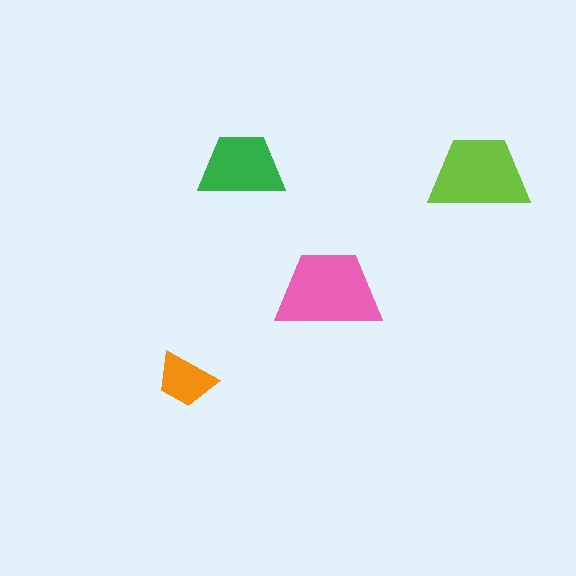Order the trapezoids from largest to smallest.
the pink one, the lime one, the green one, the orange one.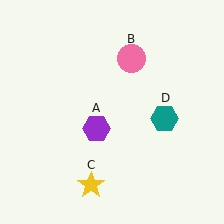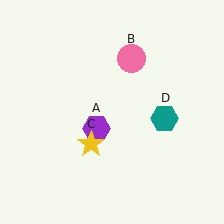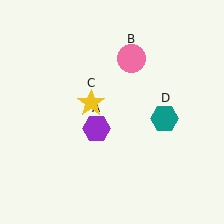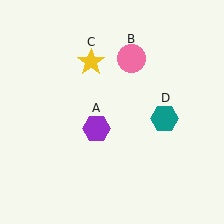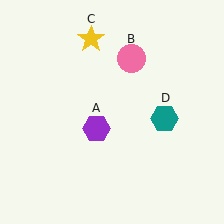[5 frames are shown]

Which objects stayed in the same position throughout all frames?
Purple hexagon (object A) and pink circle (object B) and teal hexagon (object D) remained stationary.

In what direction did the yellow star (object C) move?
The yellow star (object C) moved up.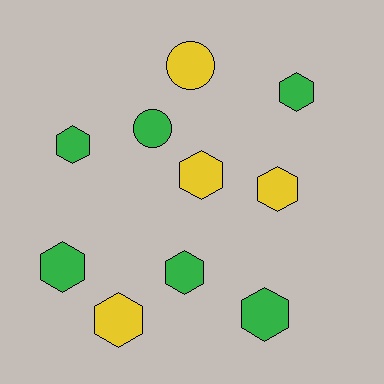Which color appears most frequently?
Green, with 6 objects.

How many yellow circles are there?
There is 1 yellow circle.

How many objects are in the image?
There are 10 objects.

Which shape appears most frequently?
Hexagon, with 8 objects.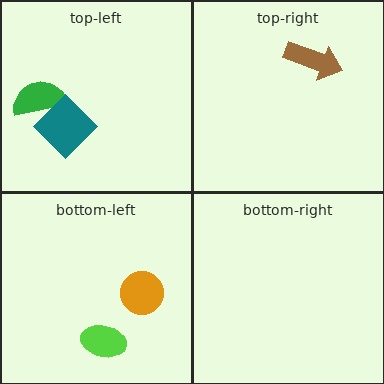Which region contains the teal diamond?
The top-left region.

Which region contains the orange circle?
The bottom-left region.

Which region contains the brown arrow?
The top-right region.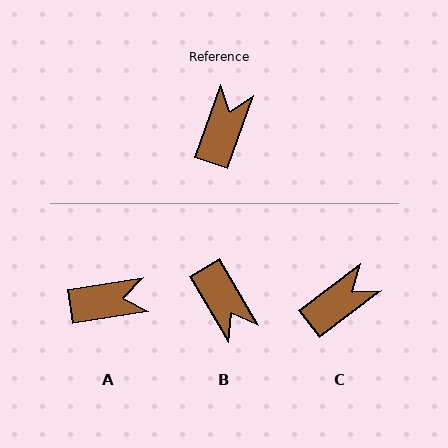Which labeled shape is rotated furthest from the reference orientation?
B, about 130 degrees away.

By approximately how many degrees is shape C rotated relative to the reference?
Approximately 33 degrees clockwise.